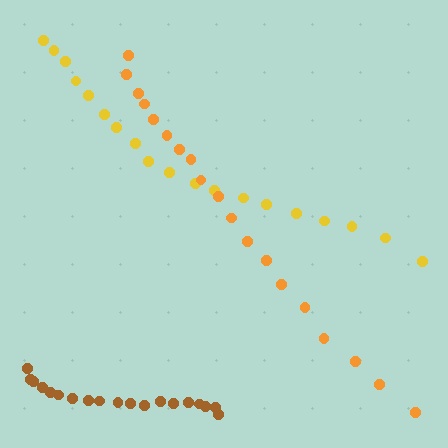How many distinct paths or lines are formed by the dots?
There are 3 distinct paths.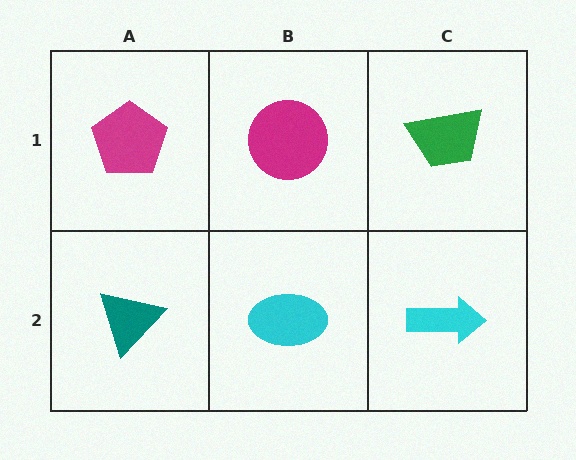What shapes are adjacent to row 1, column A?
A teal triangle (row 2, column A), a magenta circle (row 1, column B).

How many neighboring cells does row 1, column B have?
3.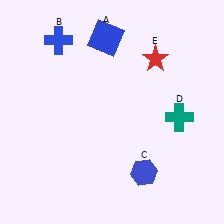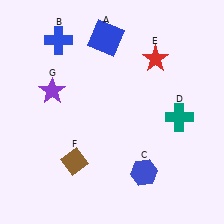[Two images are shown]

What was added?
A brown diamond (F), a purple star (G) were added in Image 2.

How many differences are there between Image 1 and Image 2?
There are 2 differences between the two images.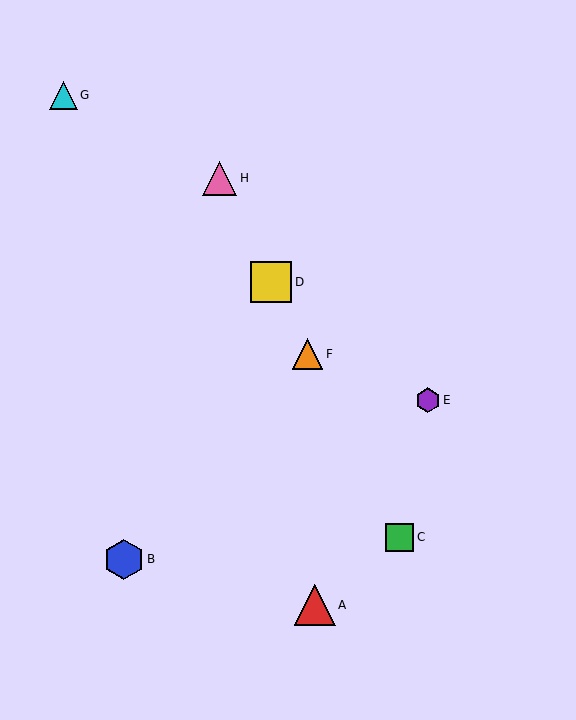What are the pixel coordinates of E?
Object E is at (428, 400).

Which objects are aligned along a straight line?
Objects C, D, F, H are aligned along a straight line.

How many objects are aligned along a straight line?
4 objects (C, D, F, H) are aligned along a straight line.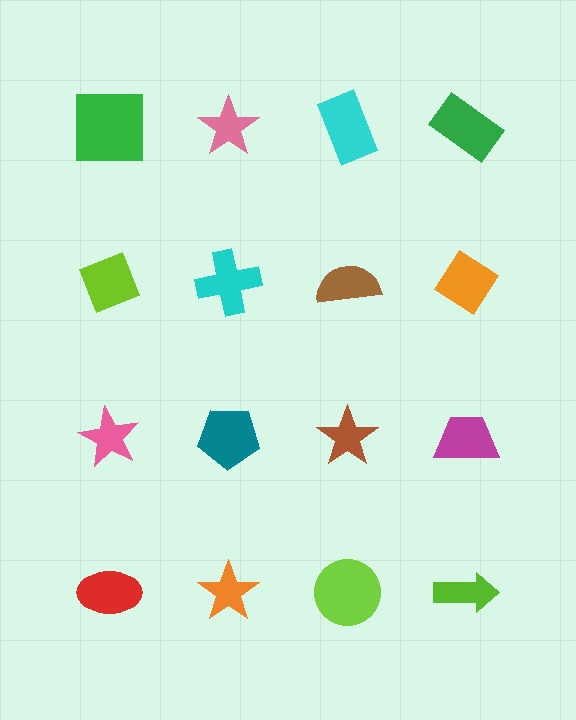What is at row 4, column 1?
A red ellipse.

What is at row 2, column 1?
A lime diamond.